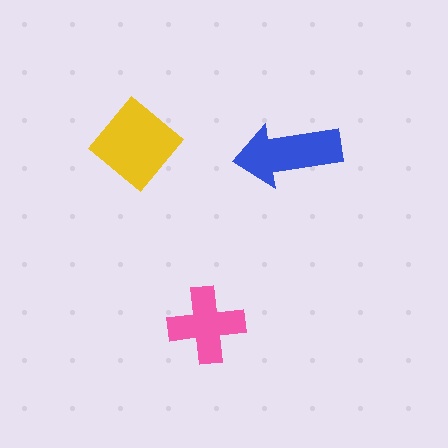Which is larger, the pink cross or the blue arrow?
The blue arrow.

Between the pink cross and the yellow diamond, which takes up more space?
The yellow diamond.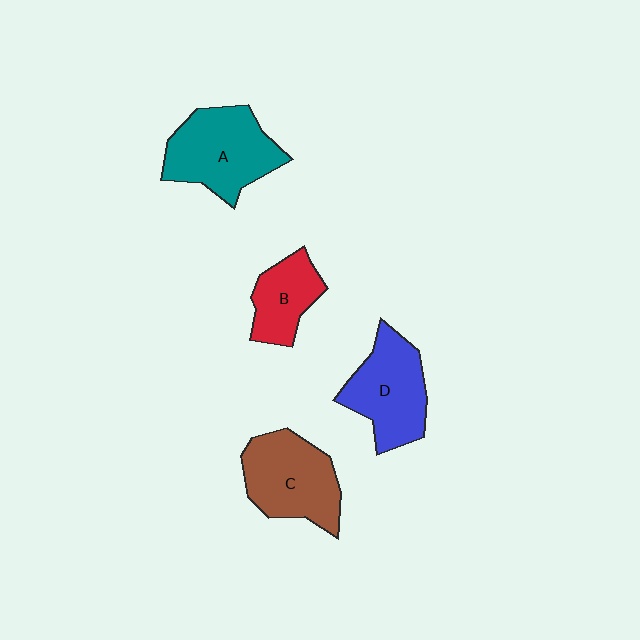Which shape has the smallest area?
Shape B (red).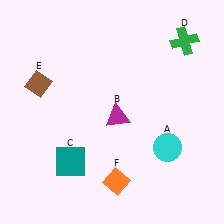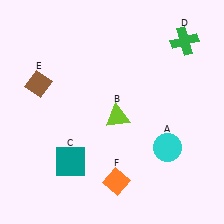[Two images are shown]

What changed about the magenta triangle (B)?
In Image 1, B is magenta. In Image 2, it changed to lime.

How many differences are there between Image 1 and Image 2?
There is 1 difference between the two images.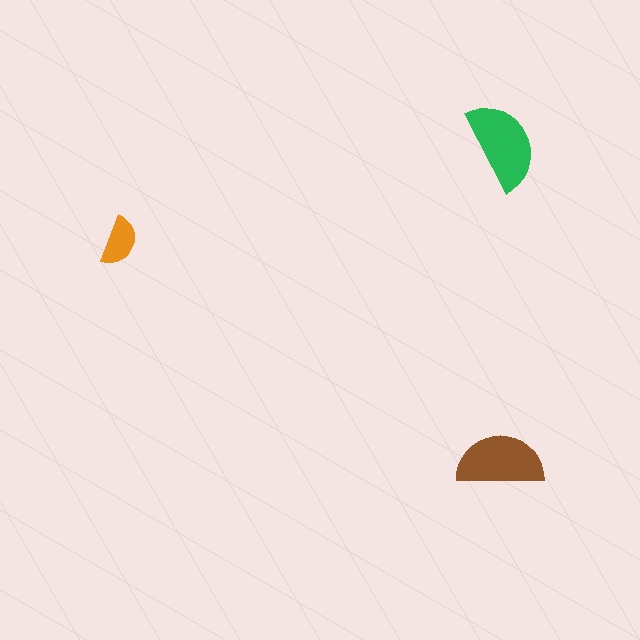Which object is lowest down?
The brown semicircle is bottommost.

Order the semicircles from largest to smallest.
the green one, the brown one, the orange one.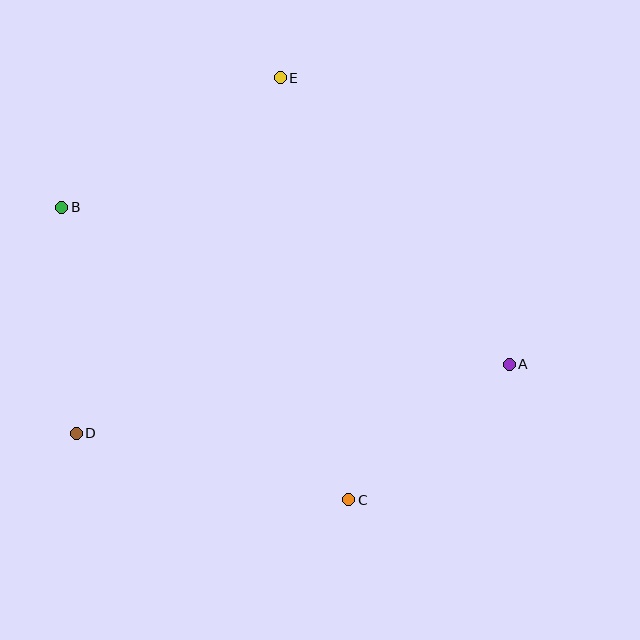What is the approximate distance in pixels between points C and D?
The distance between C and D is approximately 280 pixels.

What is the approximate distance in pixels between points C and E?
The distance between C and E is approximately 427 pixels.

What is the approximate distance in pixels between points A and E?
The distance between A and E is approximately 367 pixels.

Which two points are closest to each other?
Points A and C are closest to each other.